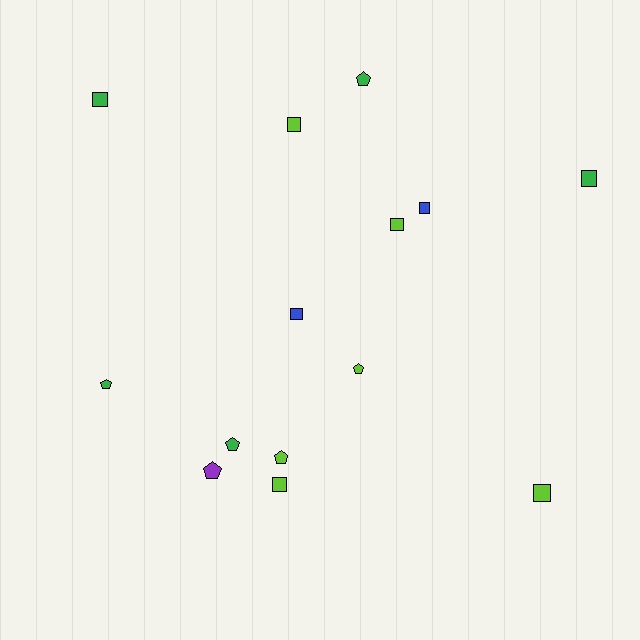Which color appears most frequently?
Lime, with 6 objects.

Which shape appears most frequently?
Square, with 8 objects.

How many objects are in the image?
There are 14 objects.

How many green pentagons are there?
There are 3 green pentagons.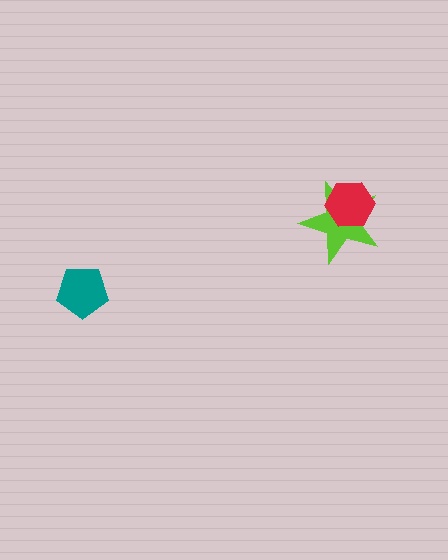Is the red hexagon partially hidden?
No, no other shape covers it.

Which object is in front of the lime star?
The red hexagon is in front of the lime star.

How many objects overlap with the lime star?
1 object overlaps with the lime star.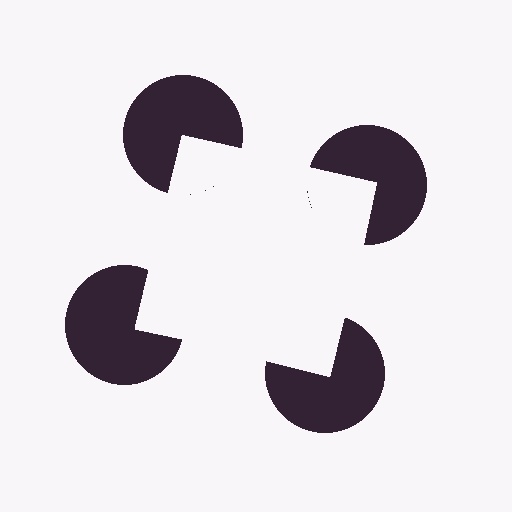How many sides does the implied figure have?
4 sides.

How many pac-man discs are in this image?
There are 4 — one at each vertex of the illusory square.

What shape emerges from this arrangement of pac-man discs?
An illusory square — its edges are inferred from the aligned wedge cuts in the pac-man discs, not physically drawn.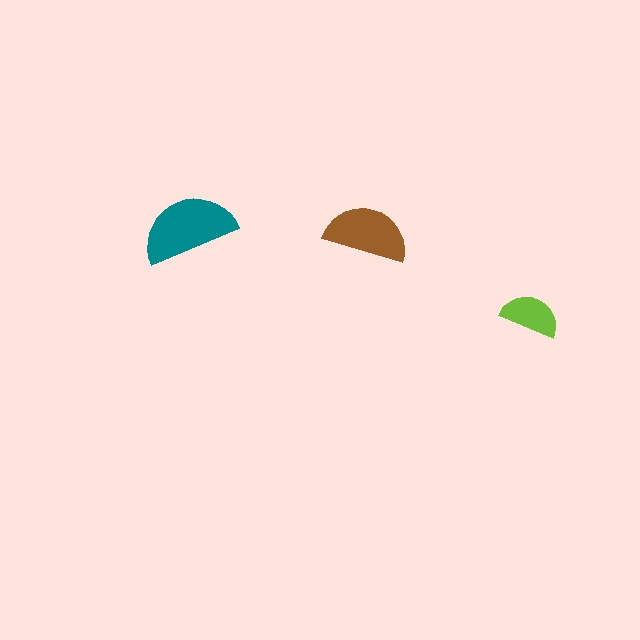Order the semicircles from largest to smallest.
the teal one, the brown one, the lime one.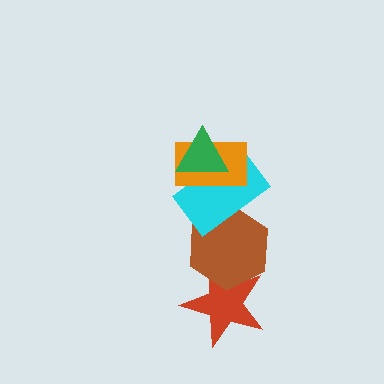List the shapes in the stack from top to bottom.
From top to bottom: the green triangle, the orange rectangle, the cyan rectangle, the brown hexagon, the red star.